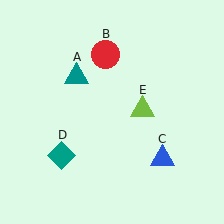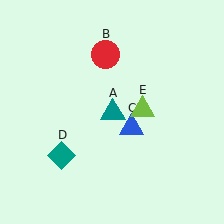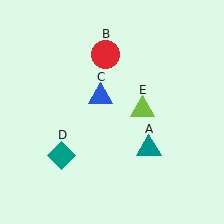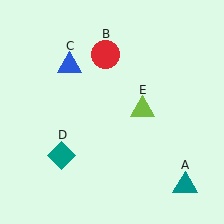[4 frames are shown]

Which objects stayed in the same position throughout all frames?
Red circle (object B) and teal diamond (object D) and lime triangle (object E) remained stationary.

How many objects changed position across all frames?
2 objects changed position: teal triangle (object A), blue triangle (object C).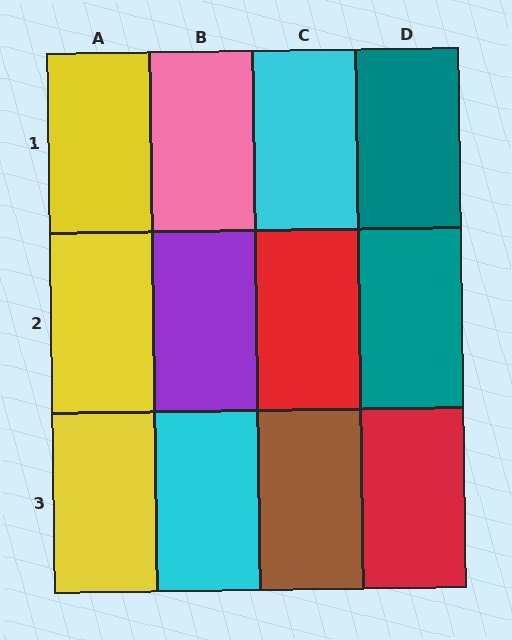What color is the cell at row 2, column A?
Yellow.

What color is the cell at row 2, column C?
Red.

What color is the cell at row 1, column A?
Yellow.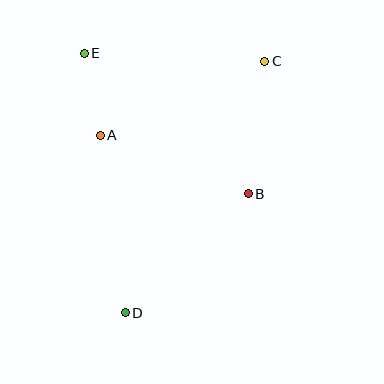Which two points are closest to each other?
Points A and E are closest to each other.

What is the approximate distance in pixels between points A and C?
The distance between A and C is approximately 180 pixels.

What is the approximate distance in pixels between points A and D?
The distance between A and D is approximately 179 pixels.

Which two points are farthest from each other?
Points C and D are farthest from each other.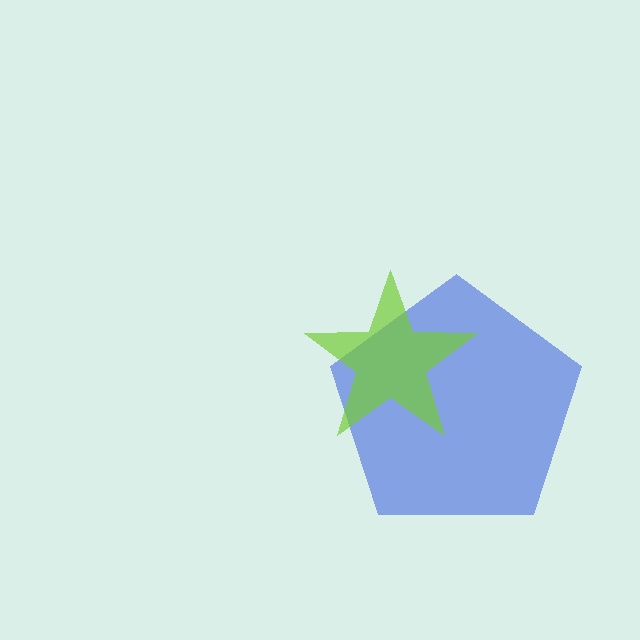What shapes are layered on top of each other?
The layered shapes are: a blue pentagon, a lime star.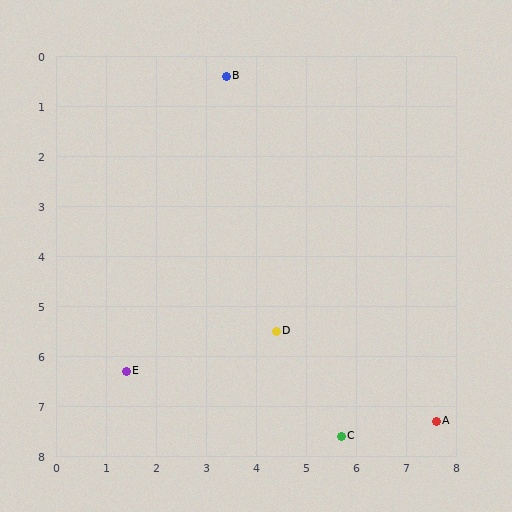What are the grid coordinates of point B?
Point B is at approximately (3.4, 0.4).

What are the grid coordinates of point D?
Point D is at approximately (4.4, 5.5).